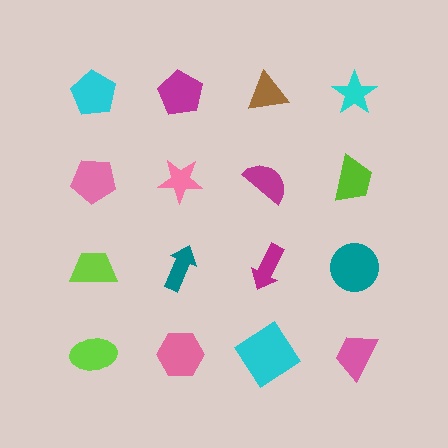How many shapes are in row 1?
4 shapes.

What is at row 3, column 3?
A magenta arrow.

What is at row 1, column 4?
A cyan star.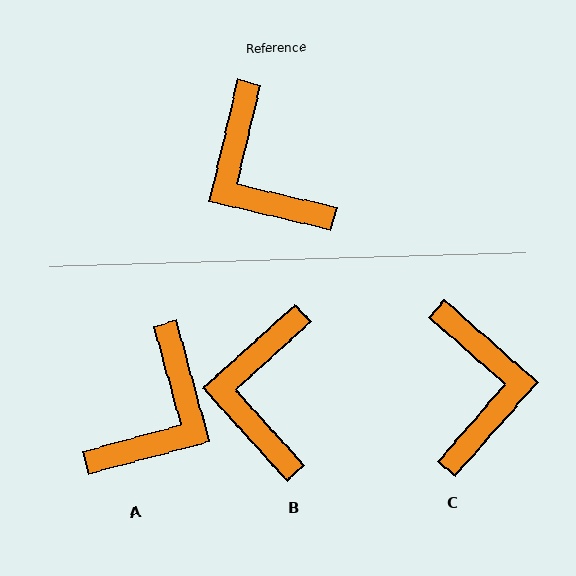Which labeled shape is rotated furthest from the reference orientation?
C, about 152 degrees away.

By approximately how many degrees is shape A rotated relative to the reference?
Approximately 118 degrees counter-clockwise.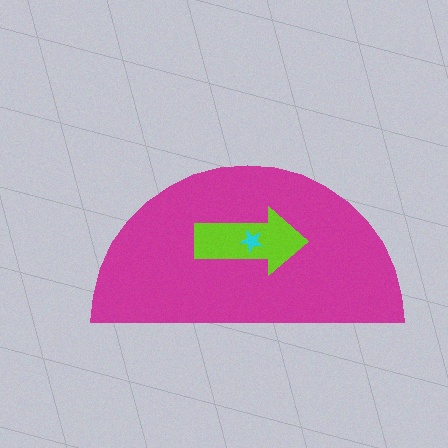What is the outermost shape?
The magenta semicircle.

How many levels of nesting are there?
3.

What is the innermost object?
The cyan star.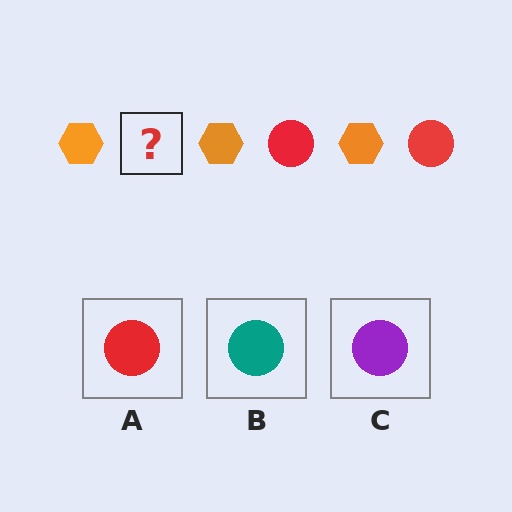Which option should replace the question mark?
Option A.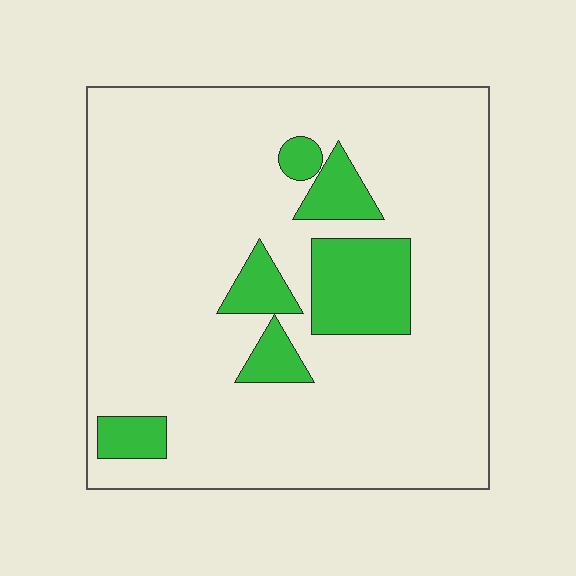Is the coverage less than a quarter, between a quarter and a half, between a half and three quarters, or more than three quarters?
Less than a quarter.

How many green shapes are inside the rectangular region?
6.